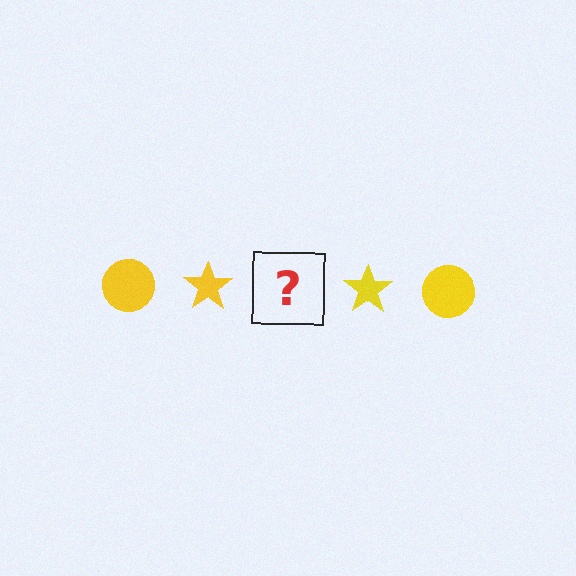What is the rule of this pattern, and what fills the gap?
The rule is that the pattern cycles through circle, star shapes in yellow. The gap should be filled with a yellow circle.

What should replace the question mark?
The question mark should be replaced with a yellow circle.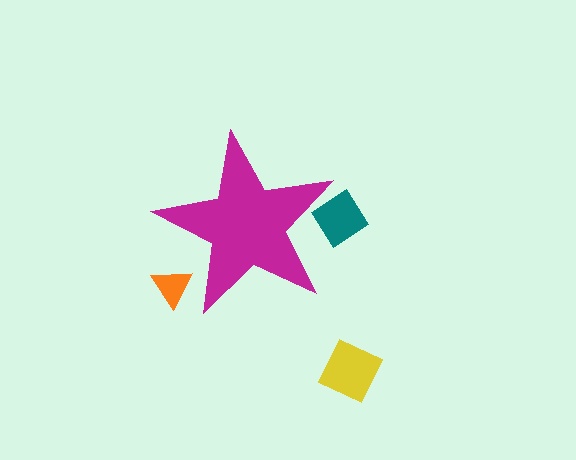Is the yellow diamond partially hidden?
No, the yellow diamond is fully visible.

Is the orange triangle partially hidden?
Yes, the orange triangle is partially hidden behind the magenta star.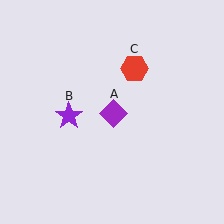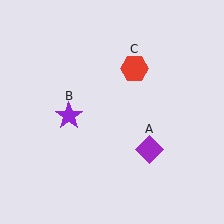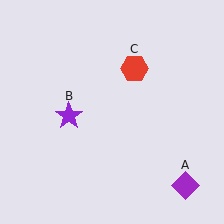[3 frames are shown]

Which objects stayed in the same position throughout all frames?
Purple star (object B) and red hexagon (object C) remained stationary.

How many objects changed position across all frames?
1 object changed position: purple diamond (object A).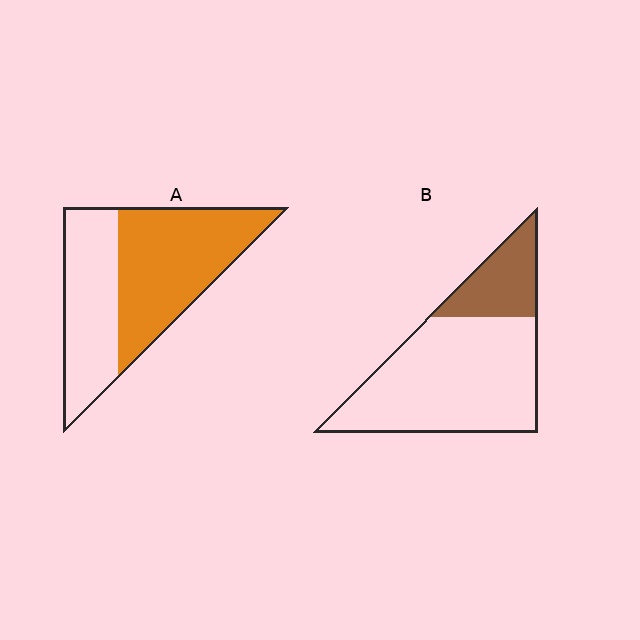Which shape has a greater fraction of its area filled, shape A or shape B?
Shape A.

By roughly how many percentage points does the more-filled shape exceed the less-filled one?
By roughly 35 percentage points (A over B).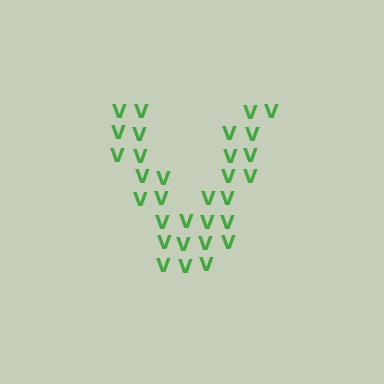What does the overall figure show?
The overall figure shows the letter V.